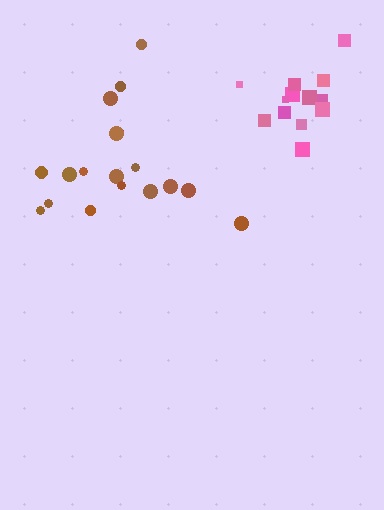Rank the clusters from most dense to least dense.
pink, brown.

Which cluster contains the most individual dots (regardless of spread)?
Brown (18).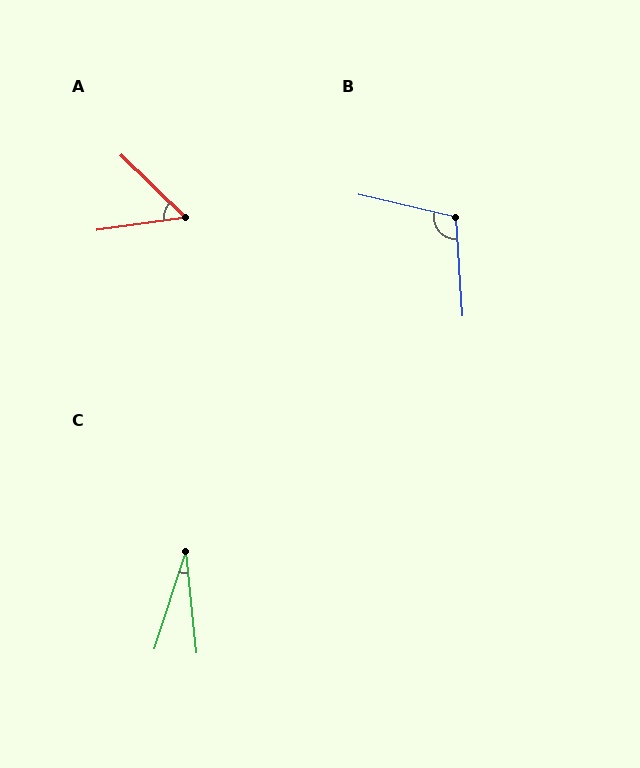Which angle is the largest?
B, at approximately 107 degrees.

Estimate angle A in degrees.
Approximately 53 degrees.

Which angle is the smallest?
C, at approximately 24 degrees.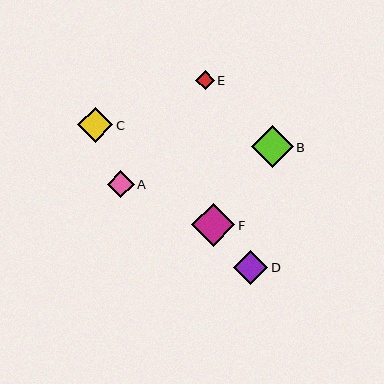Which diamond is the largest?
Diamond F is the largest with a size of approximately 43 pixels.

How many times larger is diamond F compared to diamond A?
Diamond F is approximately 1.6 times the size of diamond A.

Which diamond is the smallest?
Diamond E is the smallest with a size of approximately 18 pixels.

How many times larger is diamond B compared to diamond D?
Diamond B is approximately 1.2 times the size of diamond D.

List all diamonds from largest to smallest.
From largest to smallest: F, B, C, D, A, E.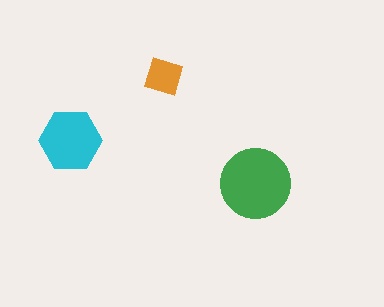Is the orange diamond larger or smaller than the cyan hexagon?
Smaller.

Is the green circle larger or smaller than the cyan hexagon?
Larger.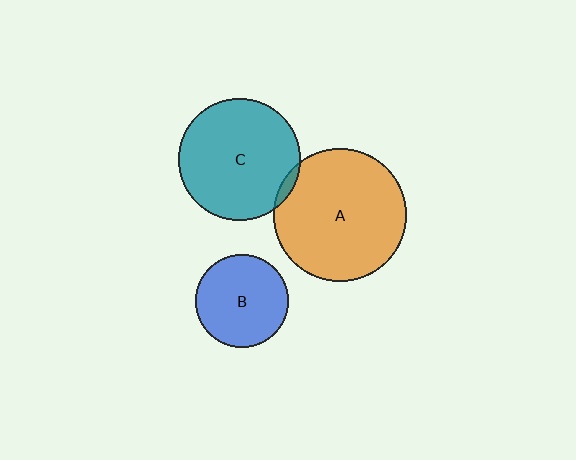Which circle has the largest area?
Circle A (orange).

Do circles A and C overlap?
Yes.